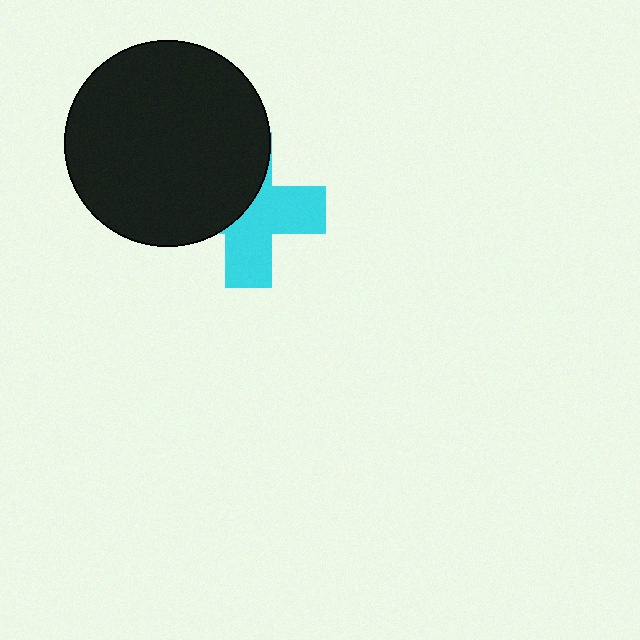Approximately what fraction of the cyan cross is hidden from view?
Roughly 47% of the cyan cross is hidden behind the black circle.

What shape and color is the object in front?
The object in front is a black circle.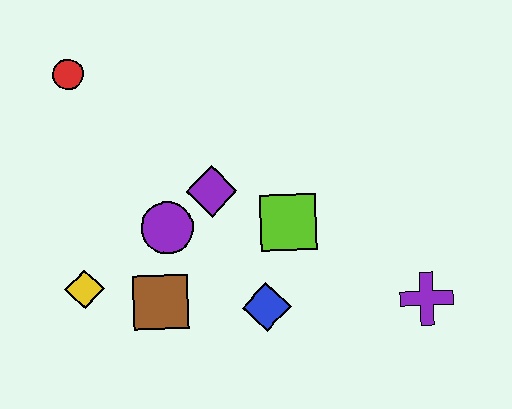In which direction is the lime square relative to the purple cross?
The lime square is to the left of the purple cross.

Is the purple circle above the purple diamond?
No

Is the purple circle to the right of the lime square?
No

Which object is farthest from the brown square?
The purple cross is farthest from the brown square.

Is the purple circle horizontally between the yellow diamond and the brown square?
No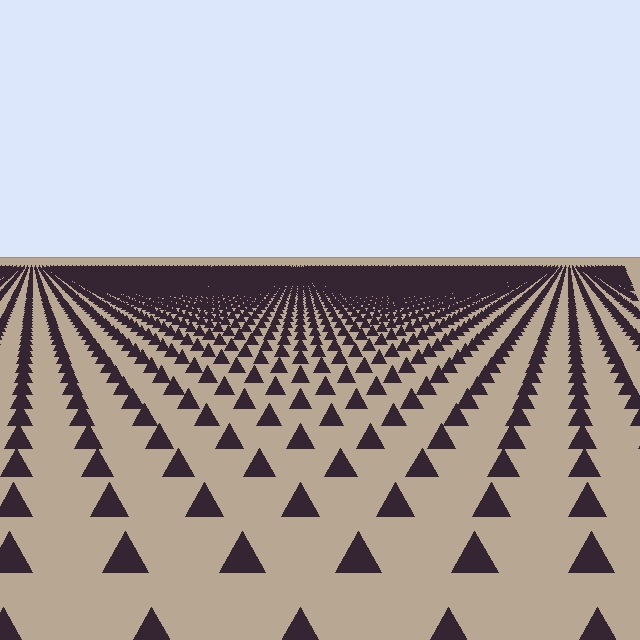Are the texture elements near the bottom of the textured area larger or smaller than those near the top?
Larger. Near the bottom, elements are closer to the viewer and appear at a bigger on-screen size.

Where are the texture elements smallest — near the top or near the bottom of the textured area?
Near the top.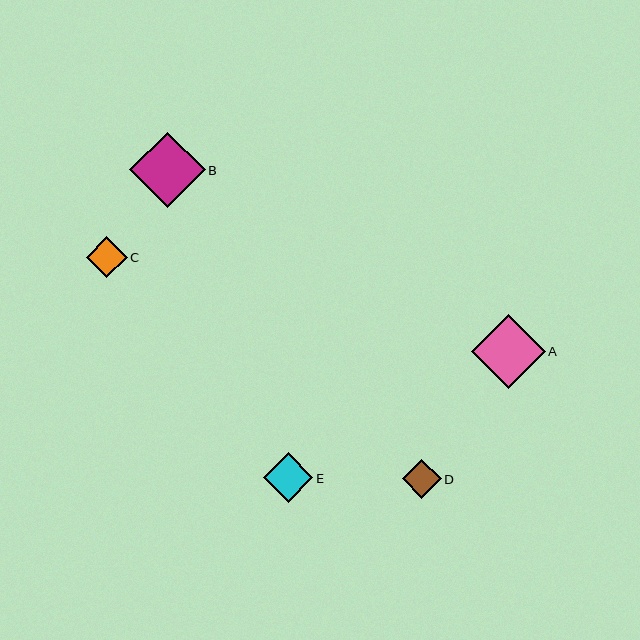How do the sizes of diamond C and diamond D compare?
Diamond C and diamond D are approximately the same size.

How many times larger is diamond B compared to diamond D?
Diamond B is approximately 1.9 times the size of diamond D.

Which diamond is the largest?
Diamond B is the largest with a size of approximately 75 pixels.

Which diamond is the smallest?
Diamond D is the smallest with a size of approximately 39 pixels.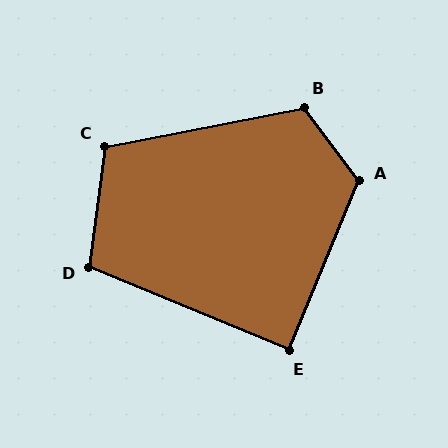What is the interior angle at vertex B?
Approximately 115 degrees (obtuse).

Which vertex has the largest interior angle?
A, at approximately 121 degrees.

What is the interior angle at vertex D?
Approximately 105 degrees (obtuse).